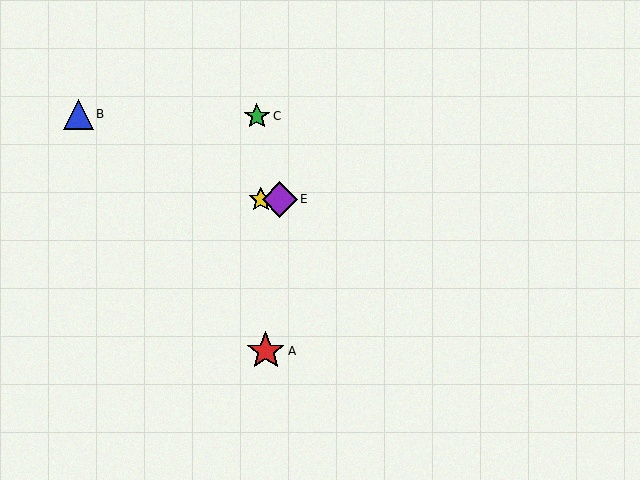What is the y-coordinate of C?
Object C is at y≈116.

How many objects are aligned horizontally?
2 objects (D, E) are aligned horizontally.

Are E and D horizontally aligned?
Yes, both are at y≈199.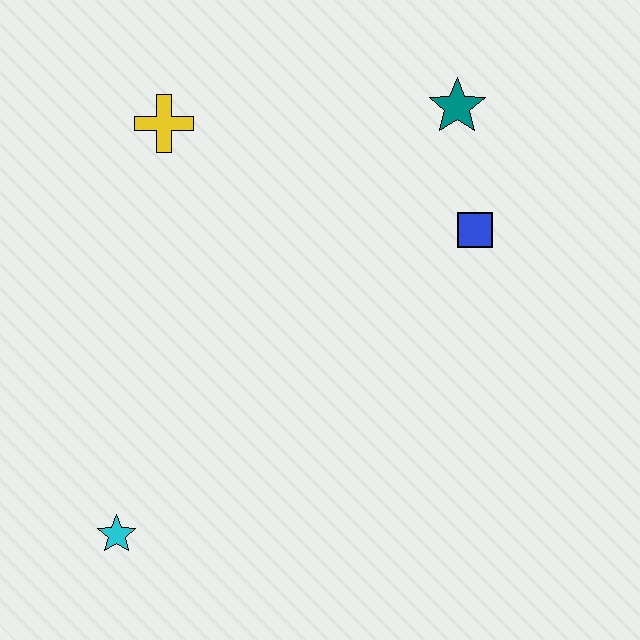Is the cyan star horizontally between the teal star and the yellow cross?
No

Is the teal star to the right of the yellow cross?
Yes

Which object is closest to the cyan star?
The yellow cross is closest to the cyan star.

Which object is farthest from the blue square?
The cyan star is farthest from the blue square.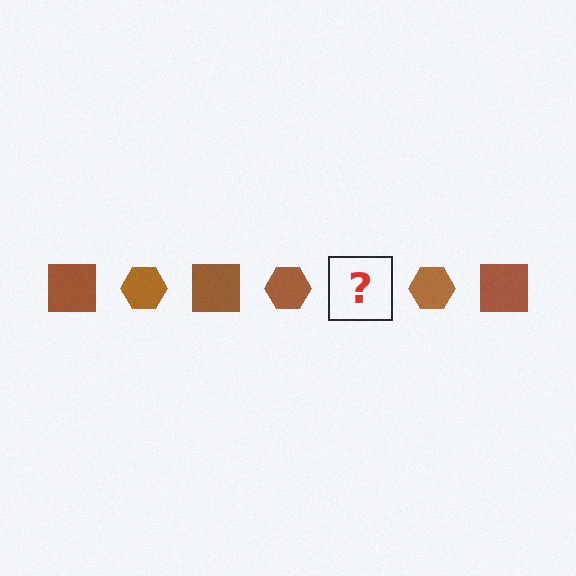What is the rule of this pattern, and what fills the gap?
The rule is that the pattern cycles through square, hexagon shapes in brown. The gap should be filled with a brown square.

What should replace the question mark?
The question mark should be replaced with a brown square.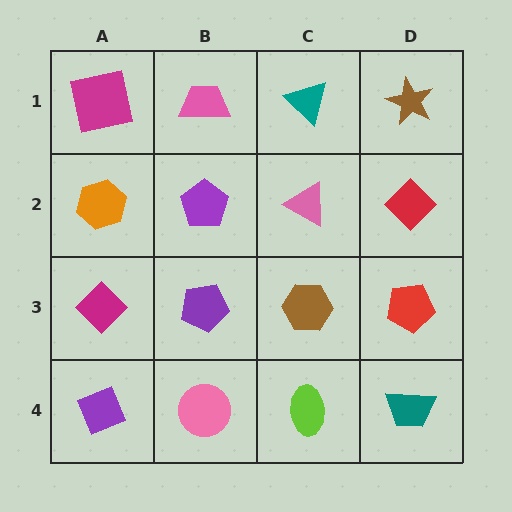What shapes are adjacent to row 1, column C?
A pink triangle (row 2, column C), a pink trapezoid (row 1, column B), a brown star (row 1, column D).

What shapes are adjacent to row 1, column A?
An orange hexagon (row 2, column A), a pink trapezoid (row 1, column B).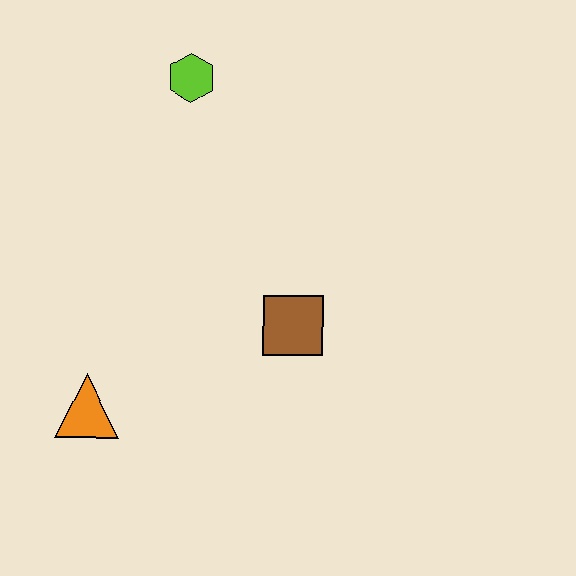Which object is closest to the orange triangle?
The brown square is closest to the orange triangle.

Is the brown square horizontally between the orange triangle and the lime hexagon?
No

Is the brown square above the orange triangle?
Yes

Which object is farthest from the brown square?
The lime hexagon is farthest from the brown square.